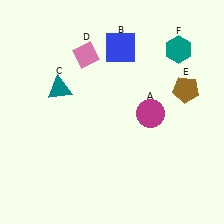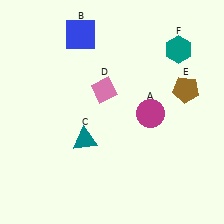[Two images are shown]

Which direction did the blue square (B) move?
The blue square (B) moved left.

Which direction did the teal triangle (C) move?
The teal triangle (C) moved down.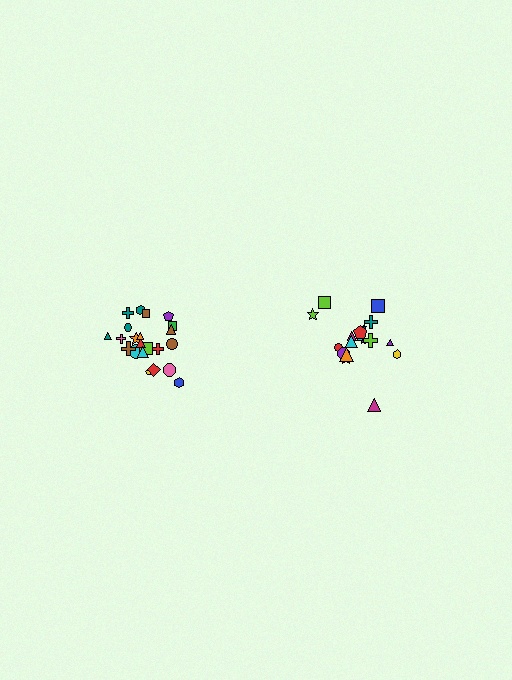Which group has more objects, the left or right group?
The left group.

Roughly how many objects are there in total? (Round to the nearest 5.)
Roughly 40 objects in total.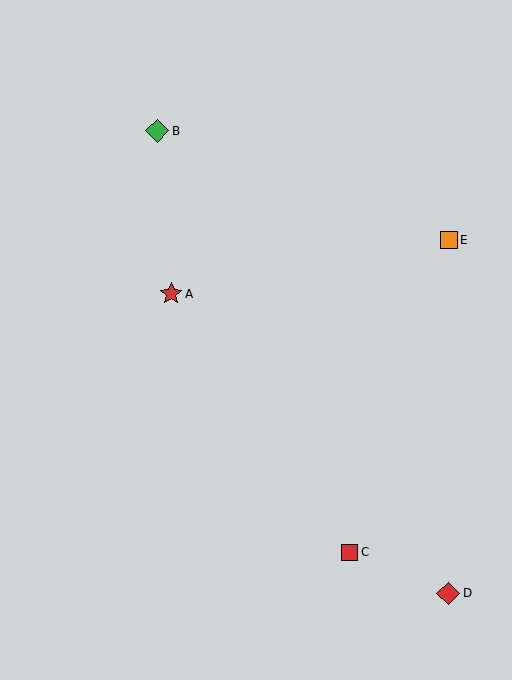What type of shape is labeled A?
Shape A is a red star.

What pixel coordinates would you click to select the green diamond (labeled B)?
Click at (157, 131) to select the green diamond B.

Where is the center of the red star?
The center of the red star is at (171, 294).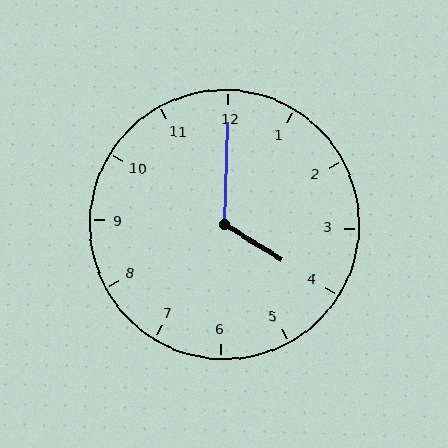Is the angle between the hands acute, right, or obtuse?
It is obtuse.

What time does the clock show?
4:00.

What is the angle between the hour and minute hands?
Approximately 120 degrees.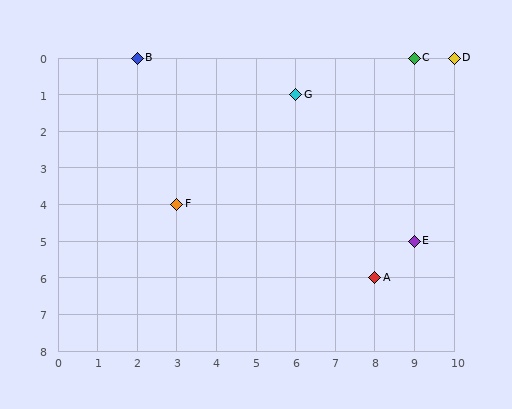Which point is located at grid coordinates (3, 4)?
Point F is at (3, 4).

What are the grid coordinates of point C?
Point C is at grid coordinates (9, 0).